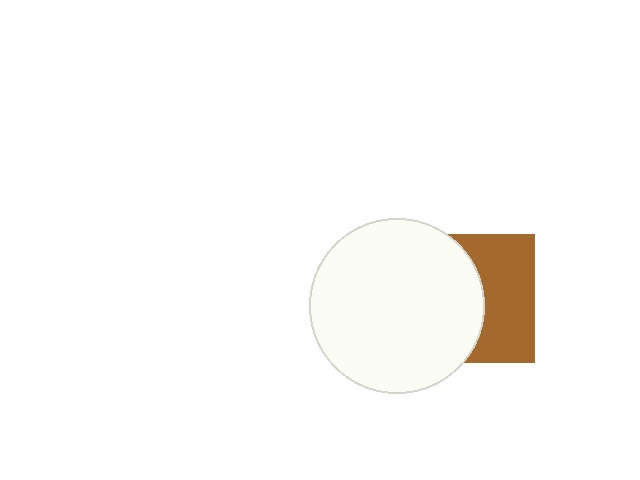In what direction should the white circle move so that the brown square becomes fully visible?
The white circle should move left. That is the shortest direction to clear the overlap and leave the brown square fully visible.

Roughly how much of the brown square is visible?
About half of it is visible (roughly 46%).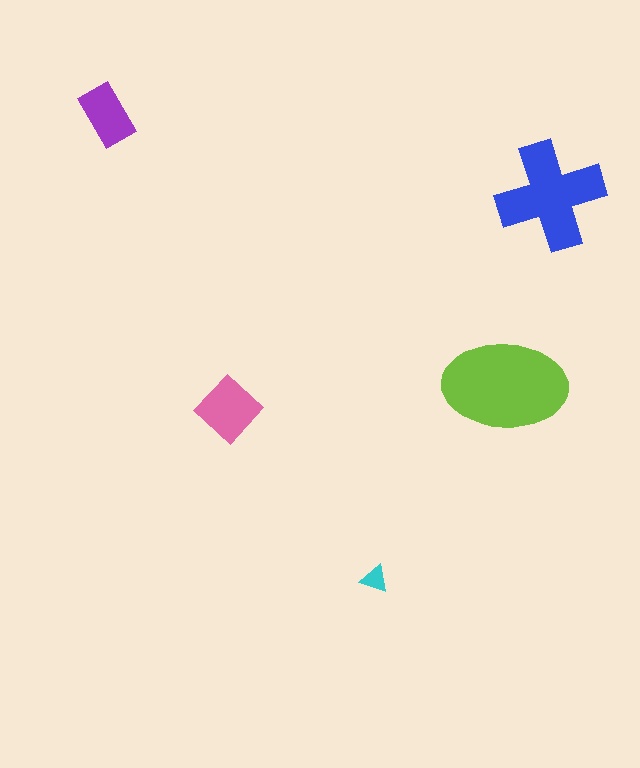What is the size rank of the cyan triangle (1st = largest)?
5th.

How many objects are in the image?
There are 5 objects in the image.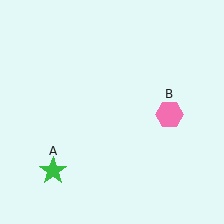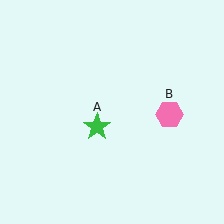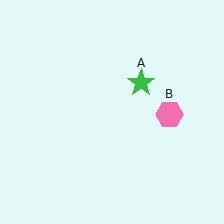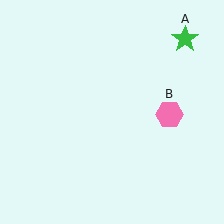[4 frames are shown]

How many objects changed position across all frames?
1 object changed position: green star (object A).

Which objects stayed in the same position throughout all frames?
Pink hexagon (object B) remained stationary.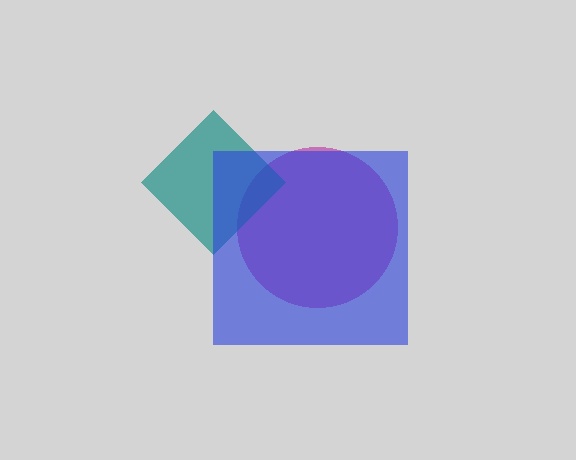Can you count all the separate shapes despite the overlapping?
Yes, there are 3 separate shapes.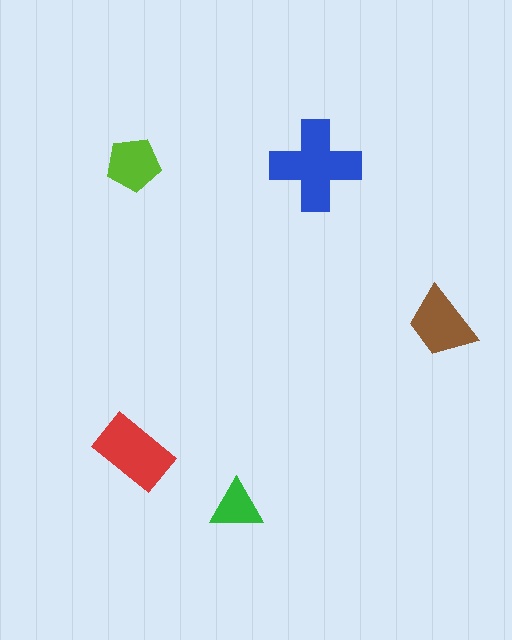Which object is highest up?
The lime pentagon is topmost.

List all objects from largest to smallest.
The blue cross, the red rectangle, the brown trapezoid, the lime pentagon, the green triangle.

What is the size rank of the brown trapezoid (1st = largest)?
3rd.